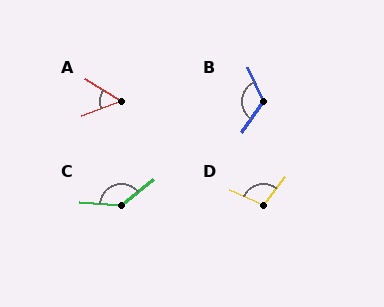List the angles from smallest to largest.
A (54°), D (105°), B (121°), C (137°).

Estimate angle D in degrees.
Approximately 105 degrees.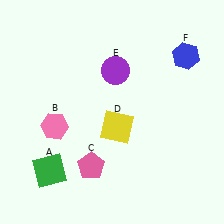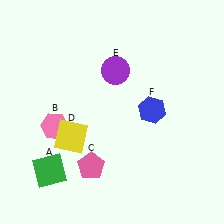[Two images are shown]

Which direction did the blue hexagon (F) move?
The blue hexagon (F) moved down.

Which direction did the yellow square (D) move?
The yellow square (D) moved left.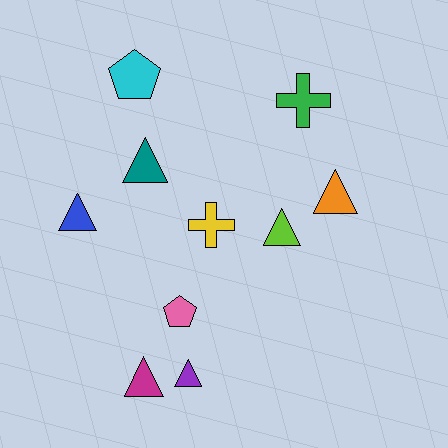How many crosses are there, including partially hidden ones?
There are 2 crosses.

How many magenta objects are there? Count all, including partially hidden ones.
There is 1 magenta object.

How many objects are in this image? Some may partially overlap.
There are 10 objects.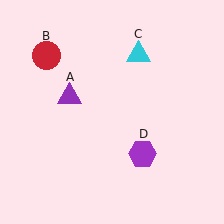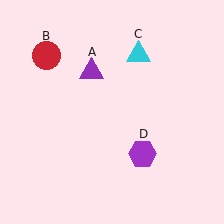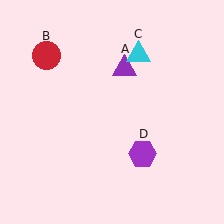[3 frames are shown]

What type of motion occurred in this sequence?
The purple triangle (object A) rotated clockwise around the center of the scene.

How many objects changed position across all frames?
1 object changed position: purple triangle (object A).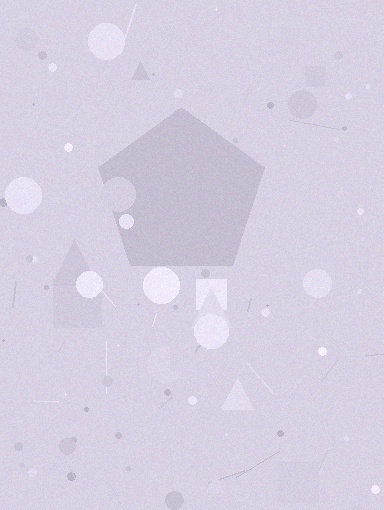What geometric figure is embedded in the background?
A pentagon is embedded in the background.